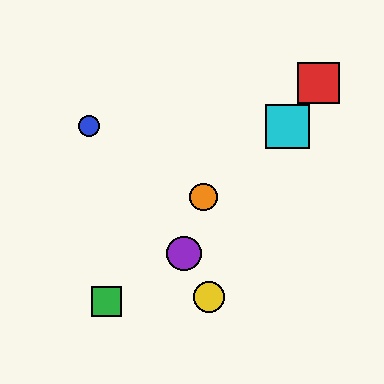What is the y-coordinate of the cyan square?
The cyan square is at y≈126.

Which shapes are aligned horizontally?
The blue circle, the cyan square are aligned horizontally.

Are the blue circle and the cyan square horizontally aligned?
Yes, both are at y≈126.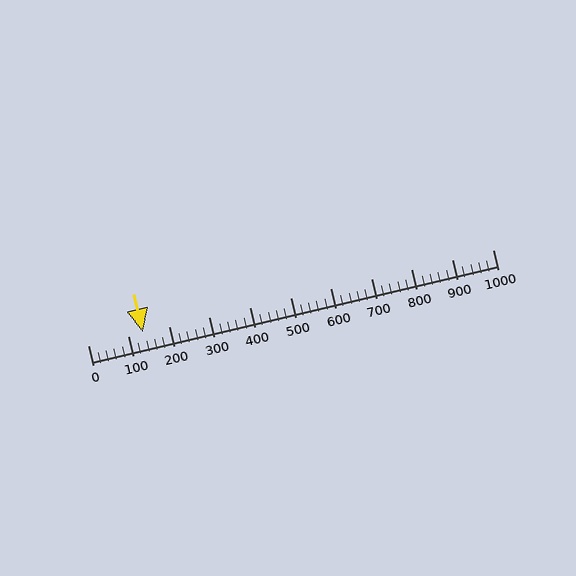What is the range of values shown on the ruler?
The ruler shows values from 0 to 1000.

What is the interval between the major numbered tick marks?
The major tick marks are spaced 100 units apart.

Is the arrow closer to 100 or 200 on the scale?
The arrow is closer to 100.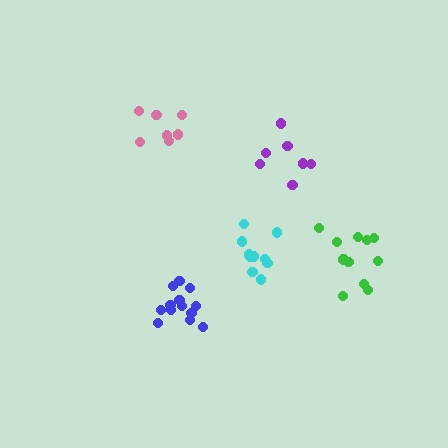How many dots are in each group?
Group 1: 13 dots, Group 2: 11 dots, Group 3: 7 dots, Group 4: 10 dots, Group 5: 7 dots (48 total).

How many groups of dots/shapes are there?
There are 5 groups.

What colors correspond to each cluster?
The clusters are colored: blue, green, pink, cyan, purple.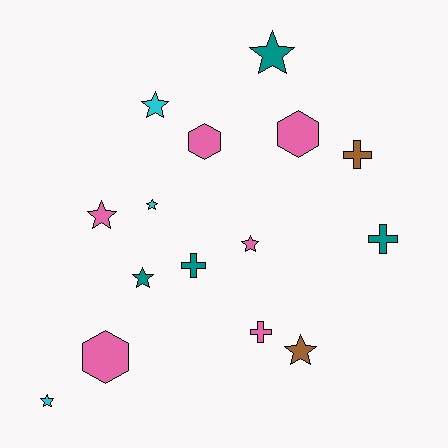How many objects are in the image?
There are 15 objects.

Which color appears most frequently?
Pink, with 6 objects.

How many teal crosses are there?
There are 2 teal crosses.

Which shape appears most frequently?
Star, with 8 objects.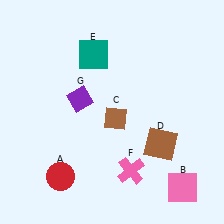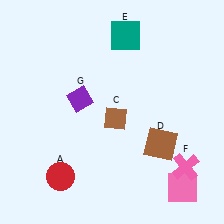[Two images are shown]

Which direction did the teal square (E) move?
The teal square (E) moved right.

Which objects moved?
The objects that moved are: the teal square (E), the pink cross (F).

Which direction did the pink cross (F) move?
The pink cross (F) moved right.